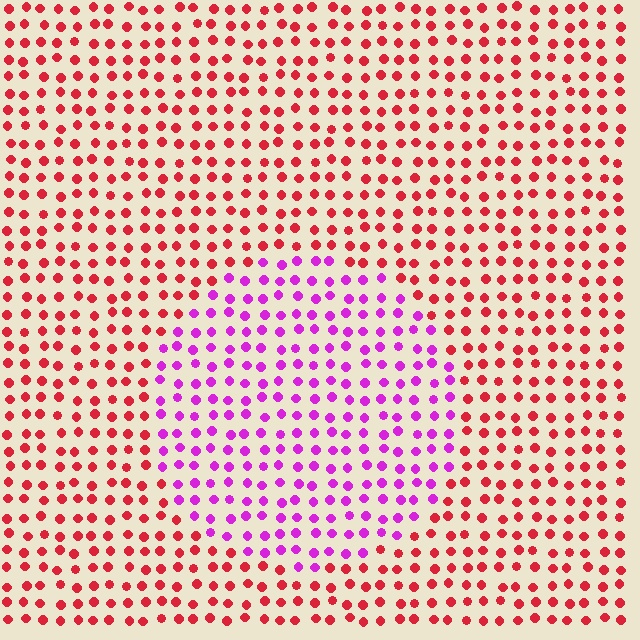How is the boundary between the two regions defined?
The boundary is defined purely by a slight shift in hue (about 54 degrees). Spacing, size, and orientation are identical on both sides.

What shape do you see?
I see a circle.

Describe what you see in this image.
The image is filled with small red elements in a uniform arrangement. A circle-shaped region is visible where the elements are tinted to a slightly different hue, forming a subtle color boundary.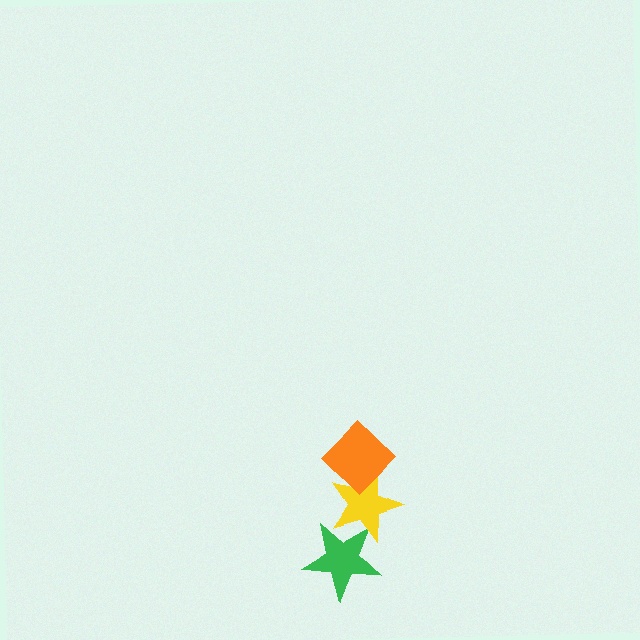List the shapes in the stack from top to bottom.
From top to bottom: the orange diamond, the yellow star, the green star.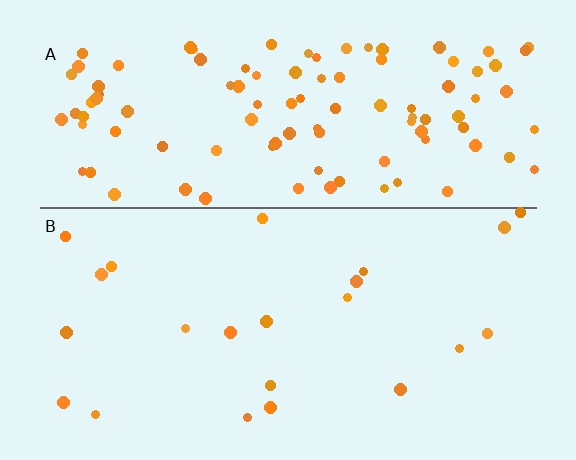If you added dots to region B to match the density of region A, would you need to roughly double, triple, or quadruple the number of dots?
Approximately quadruple.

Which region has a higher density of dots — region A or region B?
A (the top).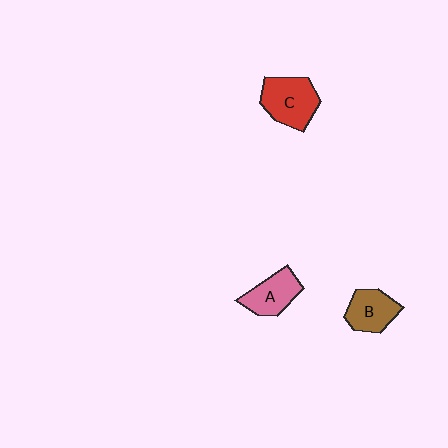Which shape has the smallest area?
Shape B (brown).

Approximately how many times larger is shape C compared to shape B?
Approximately 1.3 times.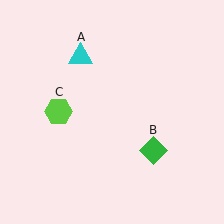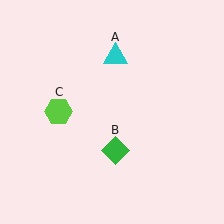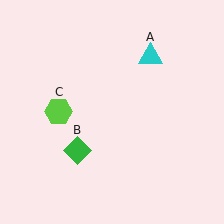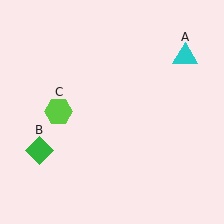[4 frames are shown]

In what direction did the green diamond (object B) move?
The green diamond (object B) moved left.